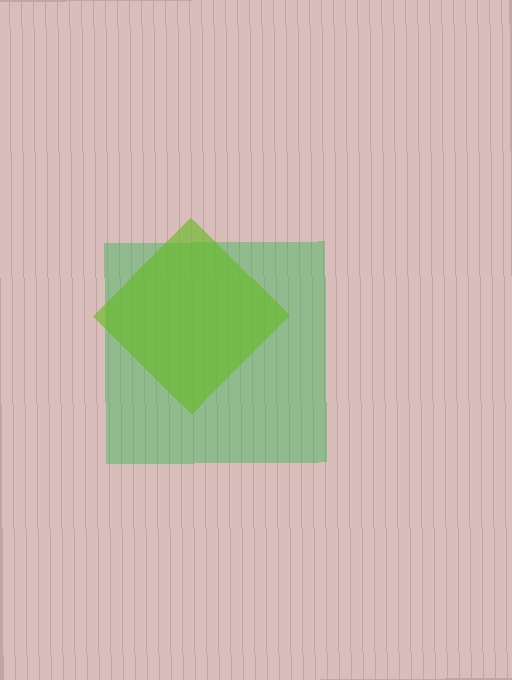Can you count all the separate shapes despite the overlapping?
Yes, there are 2 separate shapes.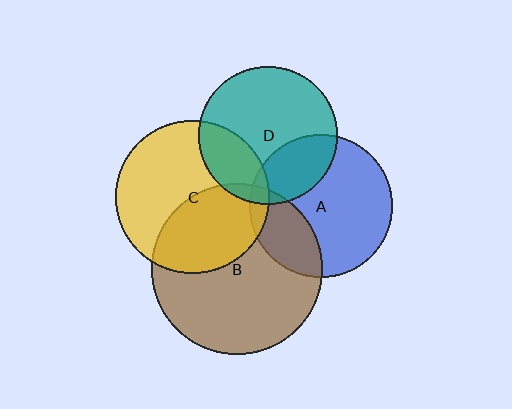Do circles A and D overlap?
Yes.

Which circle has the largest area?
Circle B (brown).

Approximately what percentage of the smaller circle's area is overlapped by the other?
Approximately 25%.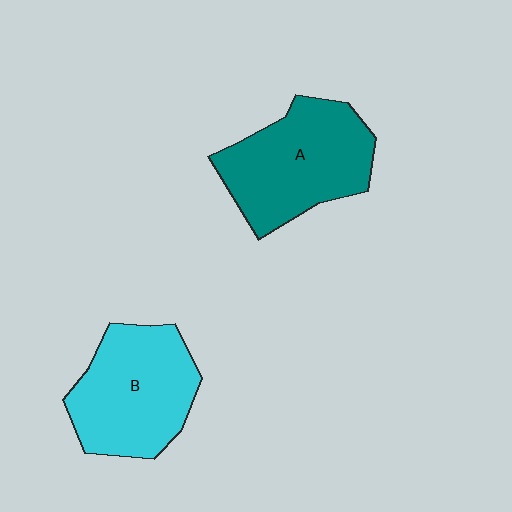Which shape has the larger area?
Shape A (teal).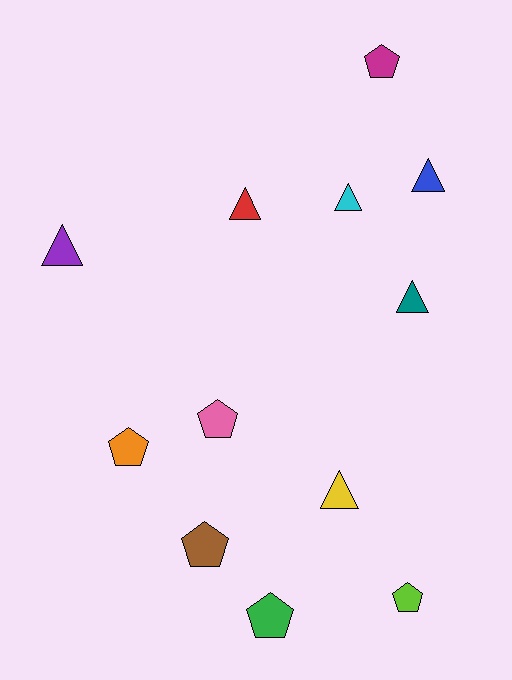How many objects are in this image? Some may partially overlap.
There are 12 objects.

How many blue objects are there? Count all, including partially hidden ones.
There is 1 blue object.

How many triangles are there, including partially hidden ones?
There are 6 triangles.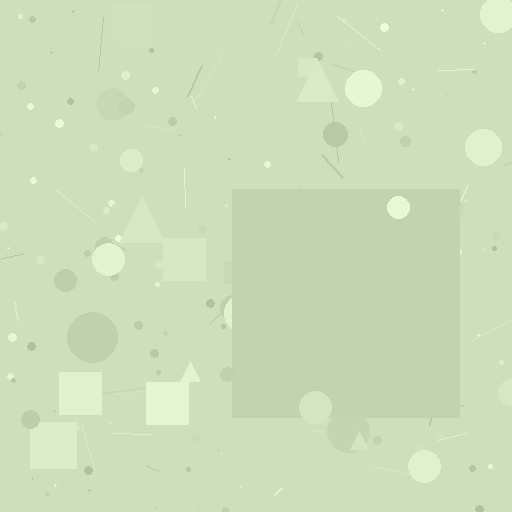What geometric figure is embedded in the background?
A square is embedded in the background.